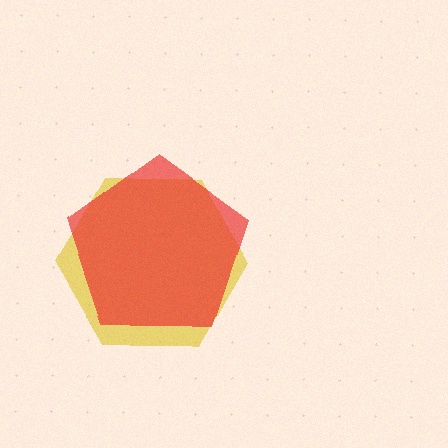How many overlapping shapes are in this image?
There are 2 overlapping shapes in the image.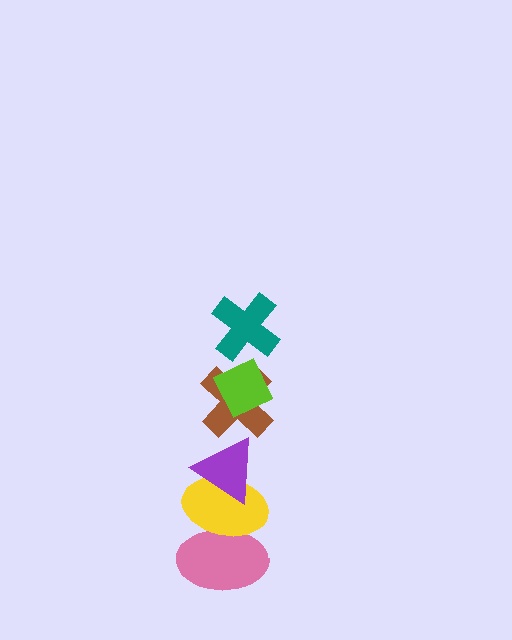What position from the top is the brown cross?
The brown cross is 3rd from the top.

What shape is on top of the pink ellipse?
The yellow ellipse is on top of the pink ellipse.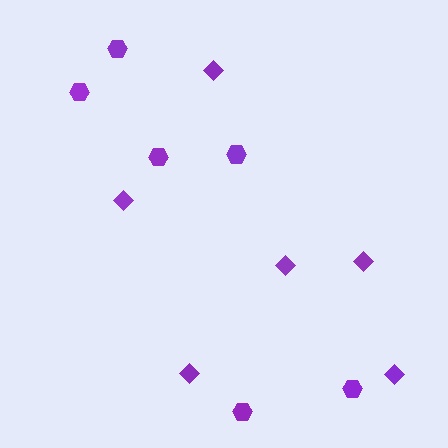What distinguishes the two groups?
There are 2 groups: one group of diamonds (6) and one group of hexagons (6).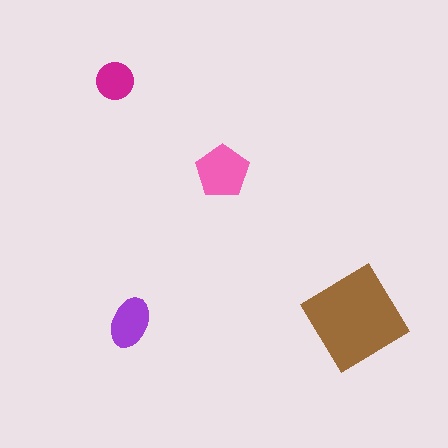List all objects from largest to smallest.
The brown diamond, the pink pentagon, the purple ellipse, the magenta circle.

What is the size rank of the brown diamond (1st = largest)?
1st.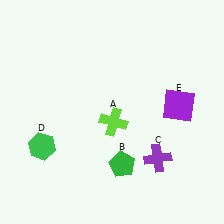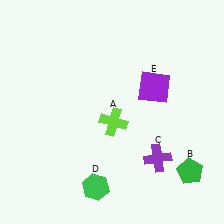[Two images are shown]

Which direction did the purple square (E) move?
The purple square (E) moved left.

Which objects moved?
The objects that moved are: the green pentagon (B), the green hexagon (D), the purple square (E).